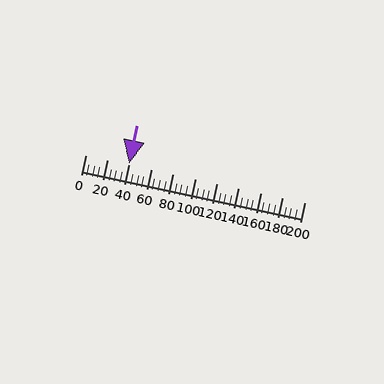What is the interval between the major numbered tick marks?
The major tick marks are spaced 20 units apart.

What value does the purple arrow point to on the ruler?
The purple arrow points to approximately 40.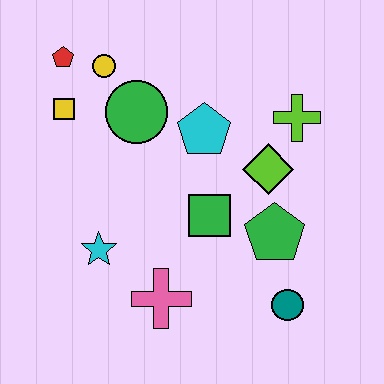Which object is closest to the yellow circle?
The red pentagon is closest to the yellow circle.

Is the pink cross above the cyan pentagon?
No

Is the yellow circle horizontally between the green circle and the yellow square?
Yes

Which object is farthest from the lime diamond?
The red pentagon is farthest from the lime diamond.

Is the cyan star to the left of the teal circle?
Yes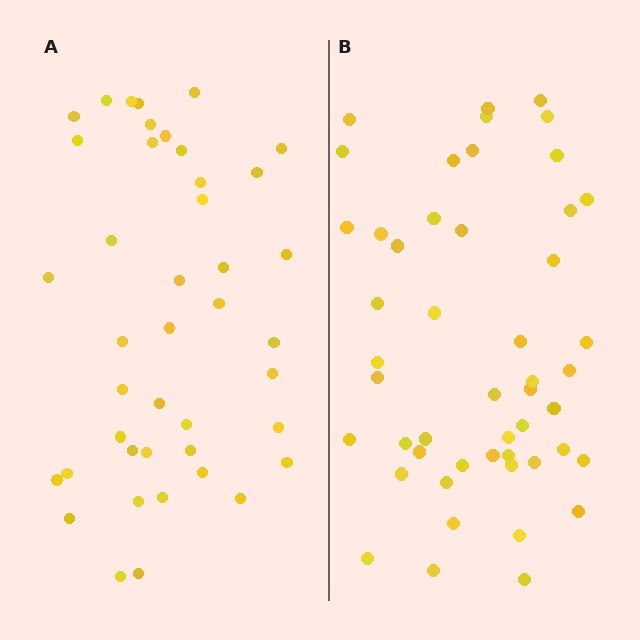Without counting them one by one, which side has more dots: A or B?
Region B (the right region) has more dots.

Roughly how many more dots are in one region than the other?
Region B has roughly 8 or so more dots than region A.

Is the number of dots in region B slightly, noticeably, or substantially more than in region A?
Region B has only slightly more — the two regions are fairly close. The ratio is roughly 1.2 to 1.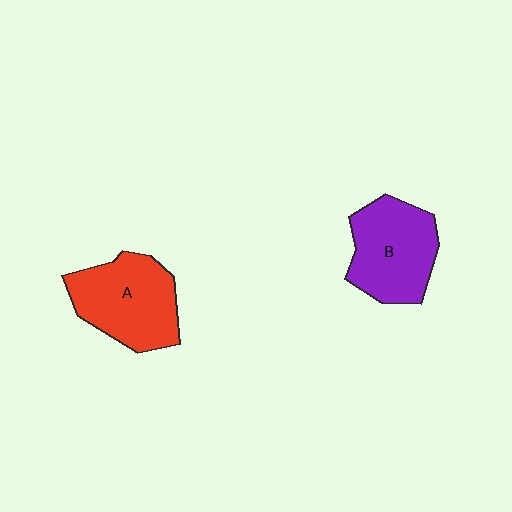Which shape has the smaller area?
Shape B (purple).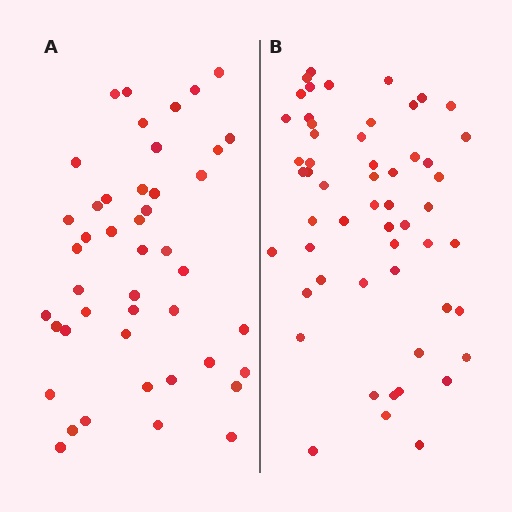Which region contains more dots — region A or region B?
Region B (the right region) has more dots.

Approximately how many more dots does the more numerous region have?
Region B has roughly 10 or so more dots than region A.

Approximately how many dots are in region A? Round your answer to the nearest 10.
About 40 dots. (The exact count is 45, which rounds to 40.)